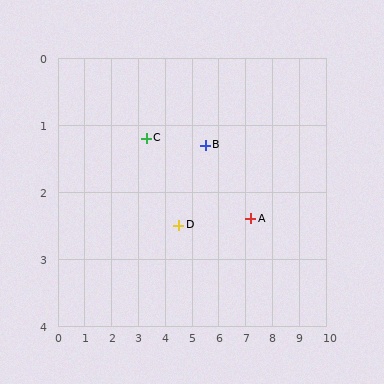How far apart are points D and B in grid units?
Points D and B are about 1.6 grid units apart.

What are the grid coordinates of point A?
Point A is at approximately (7.2, 2.4).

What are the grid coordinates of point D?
Point D is at approximately (4.5, 2.5).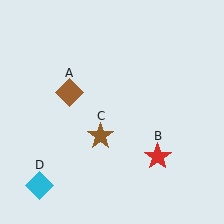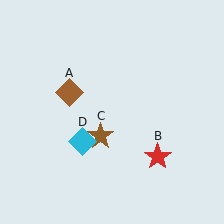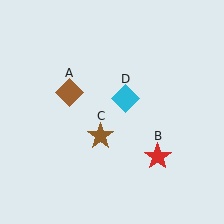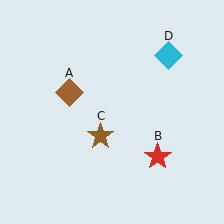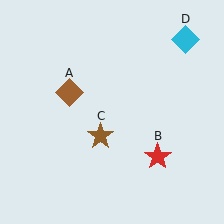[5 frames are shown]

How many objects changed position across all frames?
1 object changed position: cyan diamond (object D).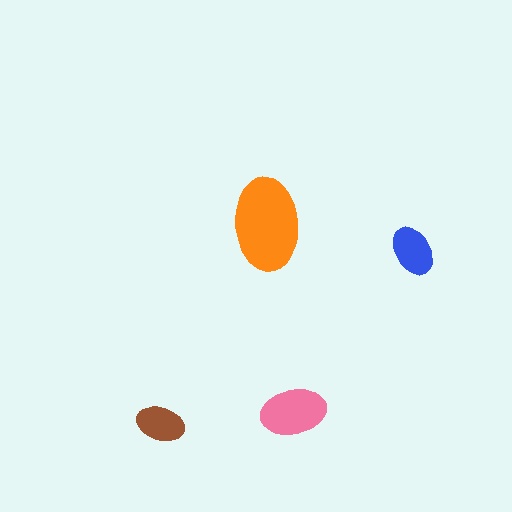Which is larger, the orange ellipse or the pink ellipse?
The orange one.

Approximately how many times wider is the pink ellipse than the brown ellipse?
About 1.5 times wider.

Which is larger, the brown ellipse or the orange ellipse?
The orange one.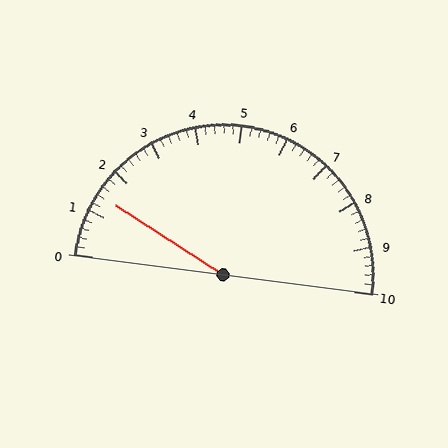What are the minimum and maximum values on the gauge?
The gauge ranges from 0 to 10.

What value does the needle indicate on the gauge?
The needle indicates approximately 1.4.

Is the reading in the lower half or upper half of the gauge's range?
The reading is in the lower half of the range (0 to 10).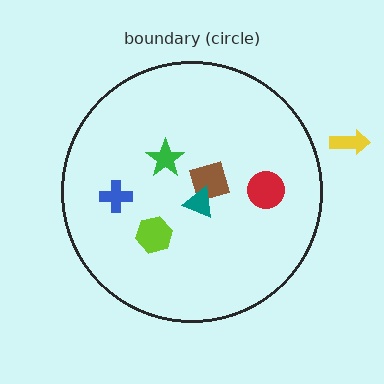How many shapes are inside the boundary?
6 inside, 1 outside.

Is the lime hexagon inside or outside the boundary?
Inside.